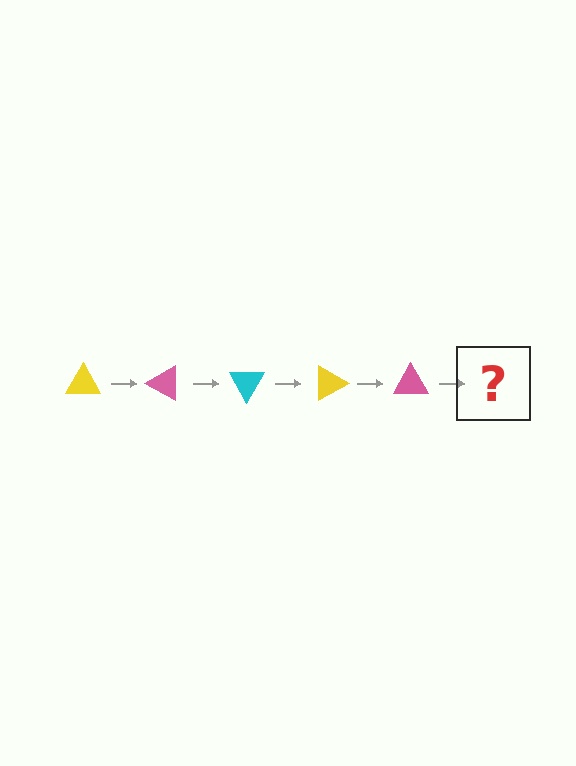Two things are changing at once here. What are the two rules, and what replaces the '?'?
The two rules are that it rotates 30 degrees each step and the color cycles through yellow, pink, and cyan. The '?' should be a cyan triangle, rotated 150 degrees from the start.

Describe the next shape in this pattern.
It should be a cyan triangle, rotated 150 degrees from the start.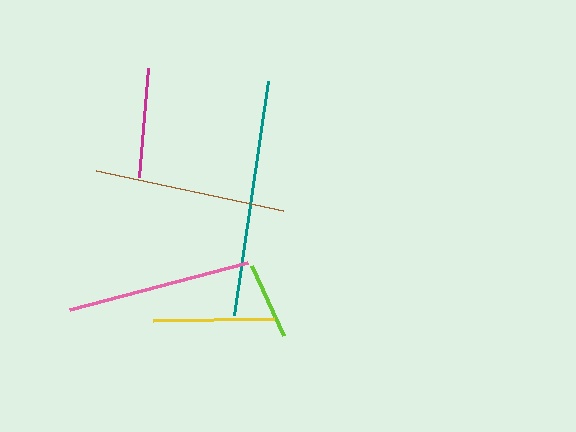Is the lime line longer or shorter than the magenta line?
The magenta line is longer than the lime line.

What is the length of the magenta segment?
The magenta segment is approximately 109 pixels long.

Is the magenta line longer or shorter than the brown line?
The brown line is longer than the magenta line.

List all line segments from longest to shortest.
From longest to shortest: teal, brown, pink, yellow, magenta, lime.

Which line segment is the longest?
The teal line is the longest at approximately 237 pixels.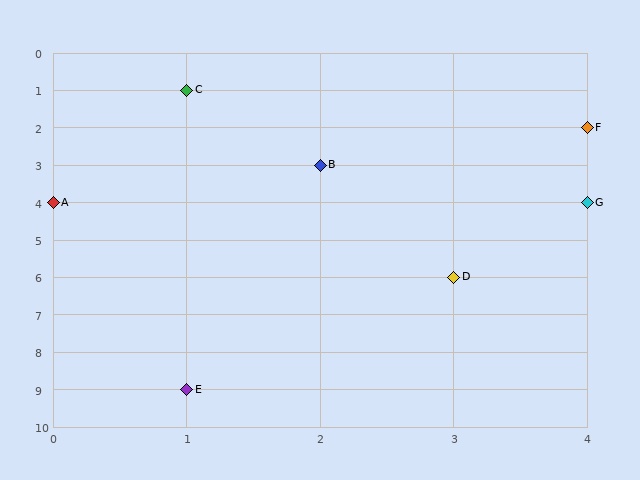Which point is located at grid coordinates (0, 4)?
Point A is at (0, 4).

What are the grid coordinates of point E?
Point E is at grid coordinates (1, 9).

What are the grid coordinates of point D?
Point D is at grid coordinates (3, 6).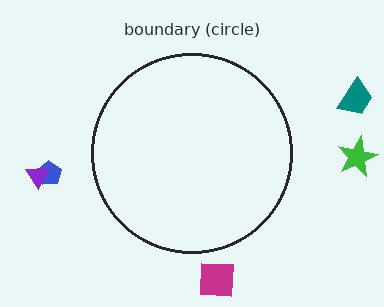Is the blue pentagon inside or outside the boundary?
Outside.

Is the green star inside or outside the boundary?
Outside.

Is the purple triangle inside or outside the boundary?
Outside.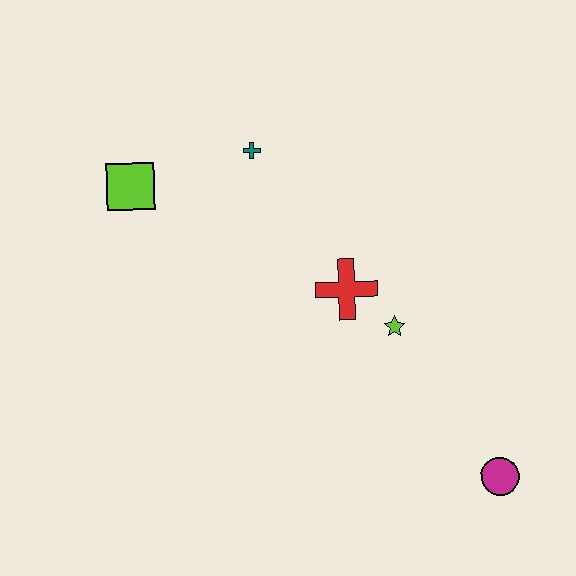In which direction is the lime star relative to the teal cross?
The lime star is below the teal cross.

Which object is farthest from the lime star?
The lime square is farthest from the lime star.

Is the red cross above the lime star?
Yes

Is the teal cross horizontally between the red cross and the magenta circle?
No